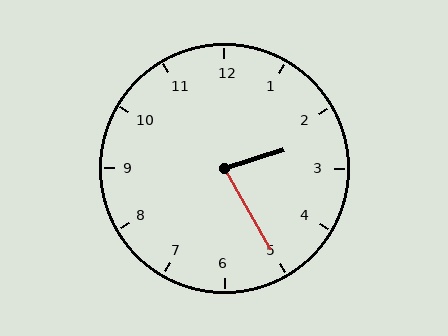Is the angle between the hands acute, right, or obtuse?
It is acute.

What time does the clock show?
2:25.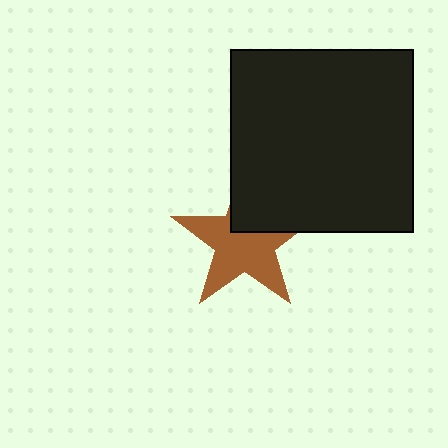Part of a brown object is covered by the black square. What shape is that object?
It is a star.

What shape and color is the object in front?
The object in front is a black square.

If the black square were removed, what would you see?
You would see the complete brown star.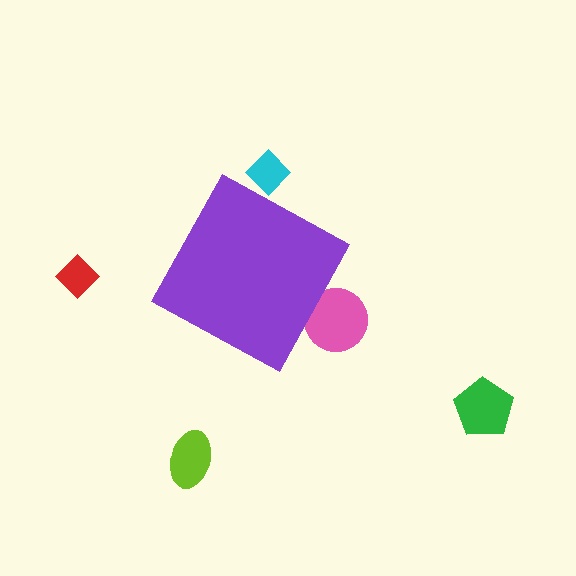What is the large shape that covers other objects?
A purple diamond.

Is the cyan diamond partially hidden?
Yes, the cyan diamond is partially hidden behind the purple diamond.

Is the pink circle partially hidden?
Yes, the pink circle is partially hidden behind the purple diamond.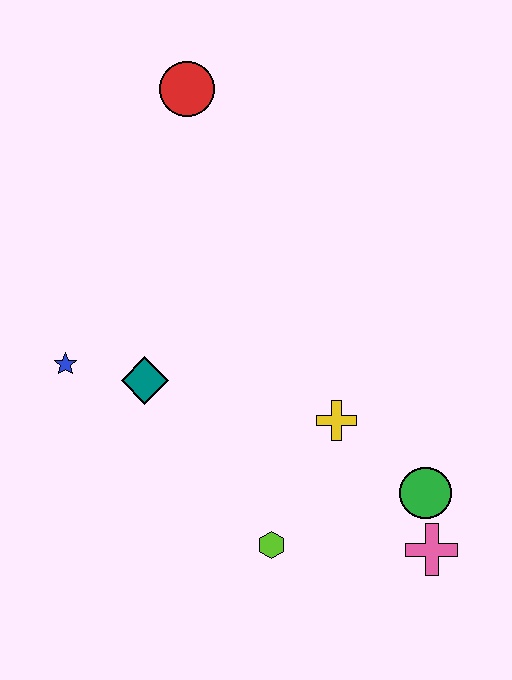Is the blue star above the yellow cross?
Yes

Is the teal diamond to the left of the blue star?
No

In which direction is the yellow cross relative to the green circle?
The yellow cross is to the left of the green circle.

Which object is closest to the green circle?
The pink cross is closest to the green circle.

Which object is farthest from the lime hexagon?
The red circle is farthest from the lime hexagon.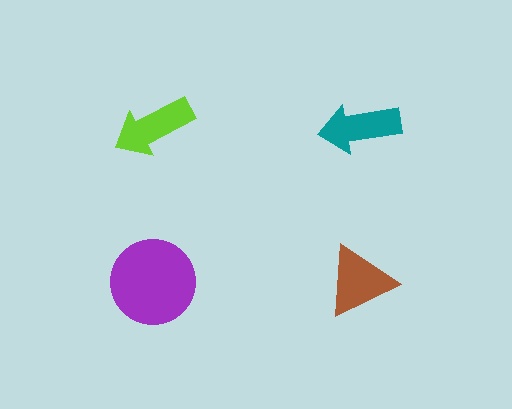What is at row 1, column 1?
A lime arrow.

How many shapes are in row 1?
2 shapes.